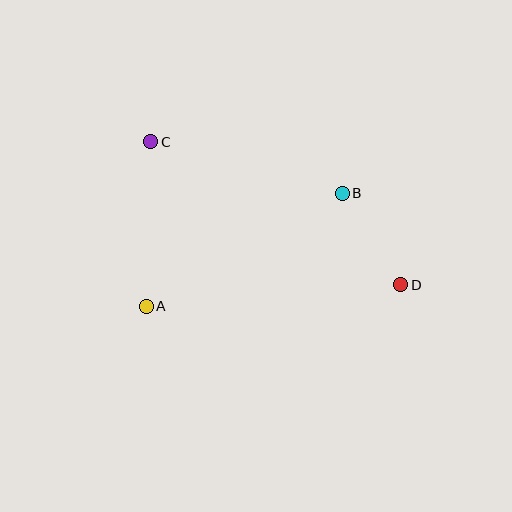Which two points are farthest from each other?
Points C and D are farthest from each other.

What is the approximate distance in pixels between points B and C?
The distance between B and C is approximately 198 pixels.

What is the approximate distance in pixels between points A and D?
The distance between A and D is approximately 255 pixels.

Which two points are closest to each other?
Points B and D are closest to each other.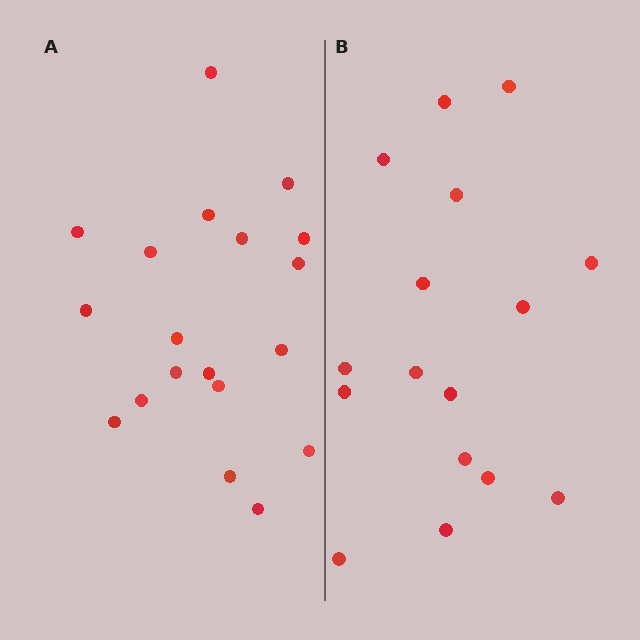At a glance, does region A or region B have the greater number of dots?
Region A (the left region) has more dots.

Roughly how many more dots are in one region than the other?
Region A has just a few more — roughly 2 or 3 more dots than region B.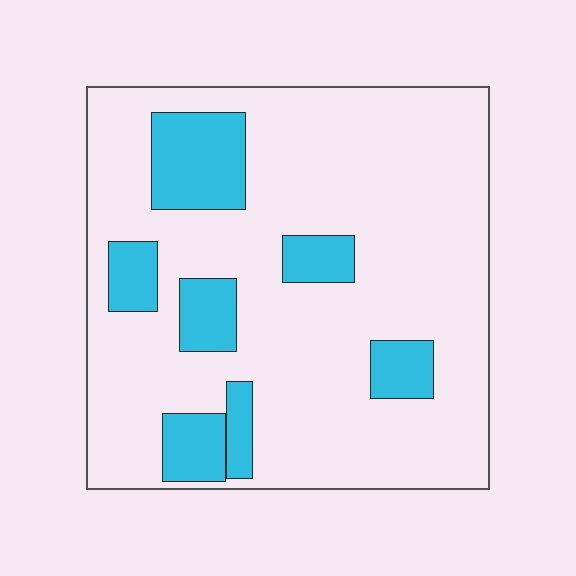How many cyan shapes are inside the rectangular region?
7.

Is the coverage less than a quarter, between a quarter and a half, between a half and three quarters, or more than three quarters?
Less than a quarter.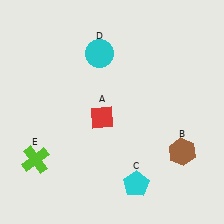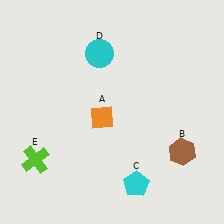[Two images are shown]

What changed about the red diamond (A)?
In Image 1, A is red. In Image 2, it changed to orange.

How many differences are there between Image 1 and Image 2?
There is 1 difference between the two images.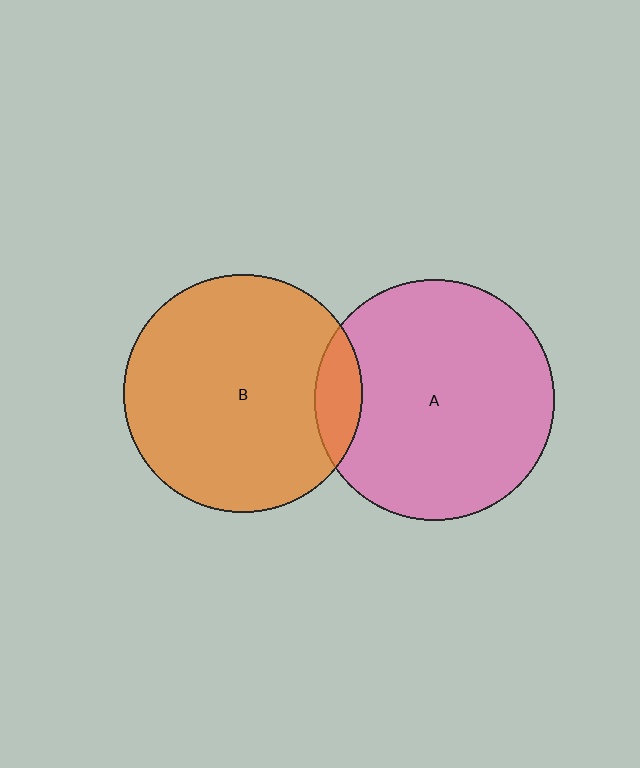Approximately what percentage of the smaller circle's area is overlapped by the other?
Approximately 10%.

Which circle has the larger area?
Circle A (pink).